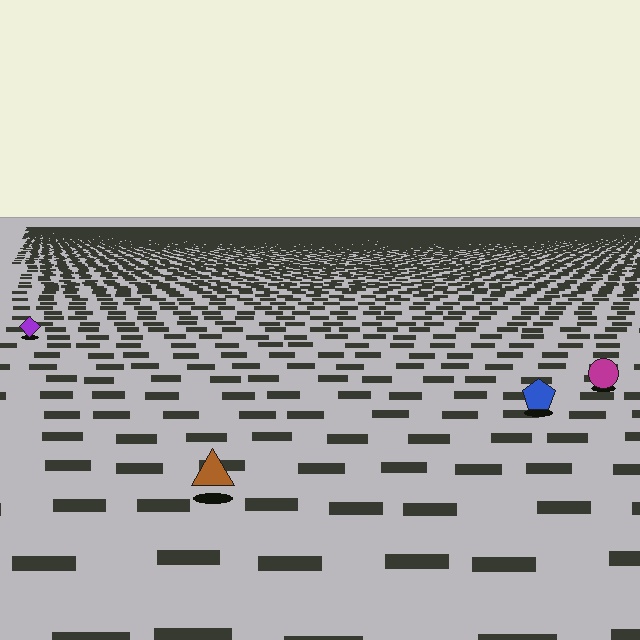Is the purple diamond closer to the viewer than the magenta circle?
No. The magenta circle is closer — you can tell from the texture gradient: the ground texture is coarser near it.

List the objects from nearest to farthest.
From nearest to farthest: the brown triangle, the blue pentagon, the magenta circle, the purple diamond.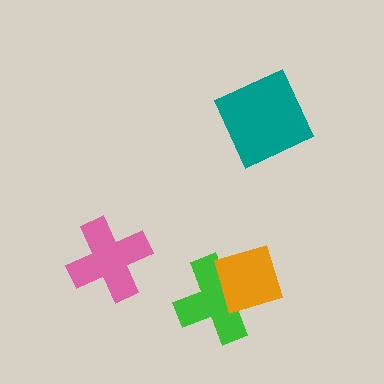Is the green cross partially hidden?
Yes, it is partially covered by another shape.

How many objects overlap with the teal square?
0 objects overlap with the teal square.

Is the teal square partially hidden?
No, no other shape covers it.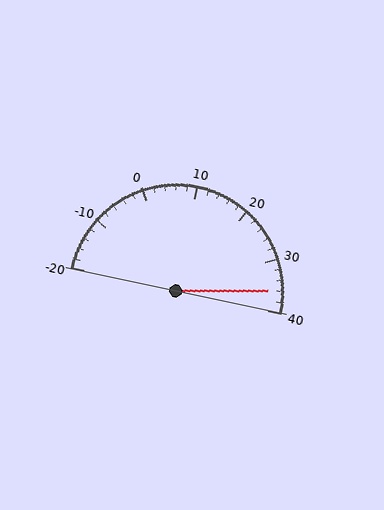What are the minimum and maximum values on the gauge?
The gauge ranges from -20 to 40.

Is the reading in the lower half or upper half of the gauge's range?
The reading is in the upper half of the range (-20 to 40).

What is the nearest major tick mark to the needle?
The nearest major tick mark is 40.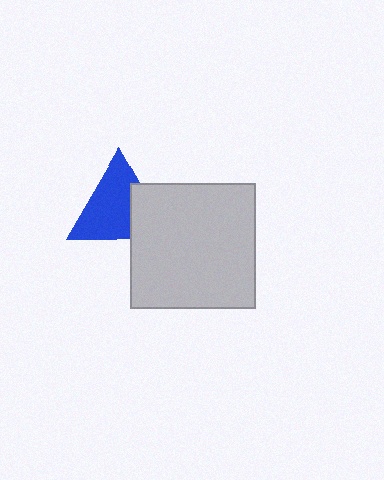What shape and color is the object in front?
The object in front is a light gray square.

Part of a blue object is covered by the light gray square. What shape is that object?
It is a triangle.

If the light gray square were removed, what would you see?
You would see the complete blue triangle.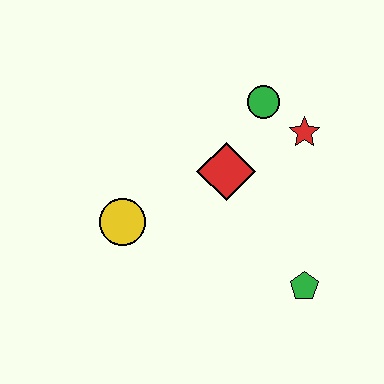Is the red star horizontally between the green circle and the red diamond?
No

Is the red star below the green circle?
Yes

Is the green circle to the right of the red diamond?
Yes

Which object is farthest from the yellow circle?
The red star is farthest from the yellow circle.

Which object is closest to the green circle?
The red star is closest to the green circle.